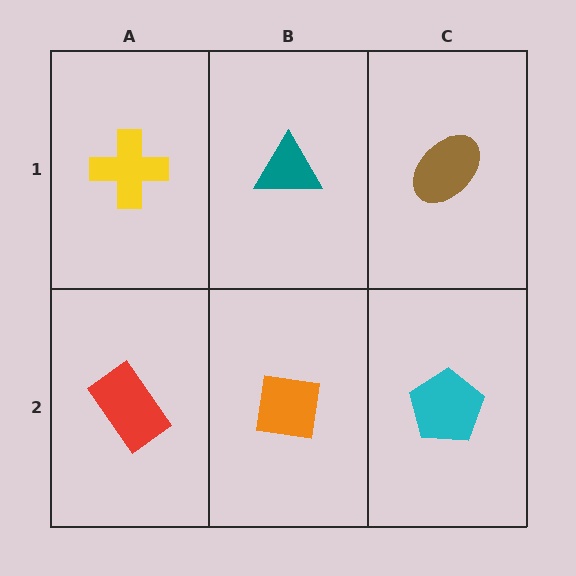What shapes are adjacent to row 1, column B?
An orange square (row 2, column B), a yellow cross (row 1, column A), a brown ellipse (row 1, column C).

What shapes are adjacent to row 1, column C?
A cyan pentagon (row 2, column C), a teal triangle (row 1, column B).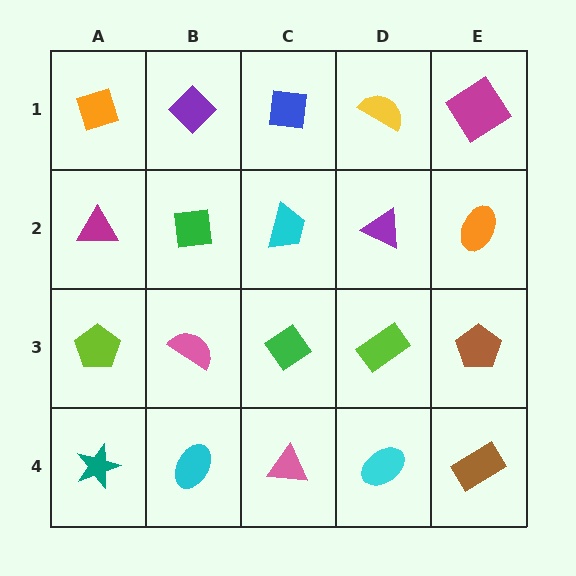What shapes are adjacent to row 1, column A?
A magenta triangle (row 2, column A), a purple diamond (row 1, column B).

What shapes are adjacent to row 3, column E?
An orange ellipse (row 2, column E), a brown rectangle (row 4, column E), a lime rectangle (row 3, column D).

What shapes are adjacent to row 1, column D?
A purple triangle (row 2, column D), a blue square (row 1, column C), a magenta diamond (row 1, column E).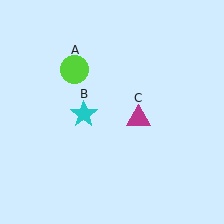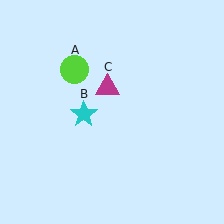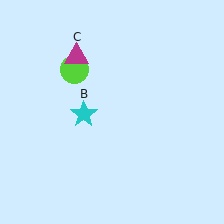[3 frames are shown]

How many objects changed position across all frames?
1 object changed position: magenta triangle (object C).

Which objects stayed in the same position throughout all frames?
Lime circle (object A) and cyan star (object B) remained stationary.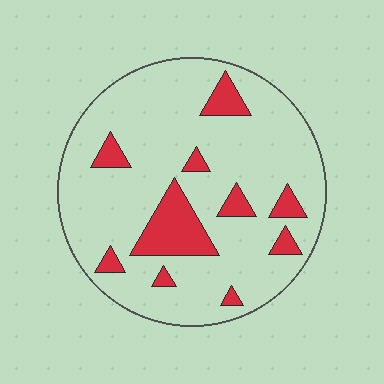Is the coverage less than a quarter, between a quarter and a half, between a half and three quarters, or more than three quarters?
Less than a quarter.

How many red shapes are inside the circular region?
10.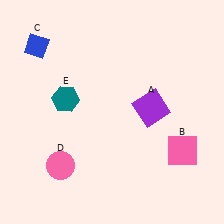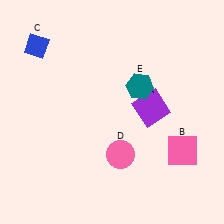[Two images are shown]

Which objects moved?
The objects that moved are: the pink circle (D), the teal hexagon (E).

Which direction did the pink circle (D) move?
The pink circle (D) moved right.